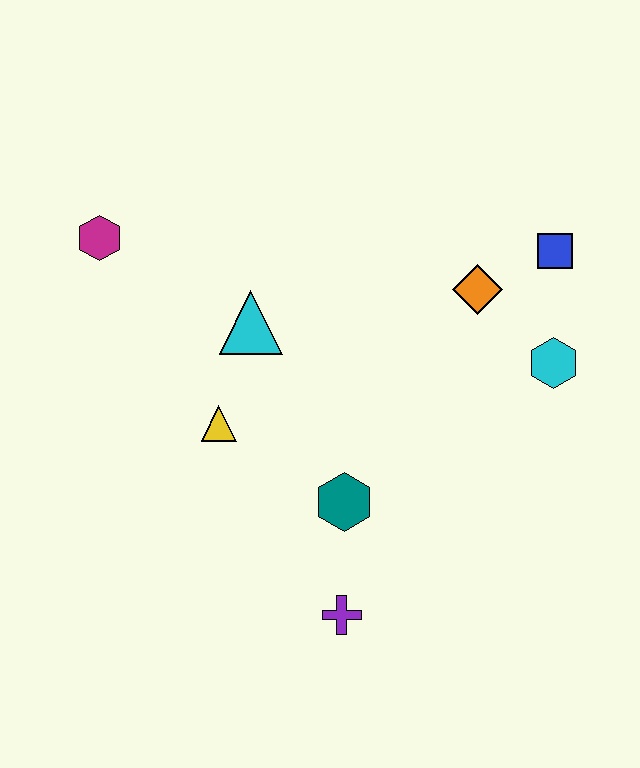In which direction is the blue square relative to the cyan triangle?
The blue square is to the right of the cyan triangle.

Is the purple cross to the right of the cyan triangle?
Yes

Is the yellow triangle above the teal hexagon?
Yes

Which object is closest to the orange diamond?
The blue square is closest to the orange diamond.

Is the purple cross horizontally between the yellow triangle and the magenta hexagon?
No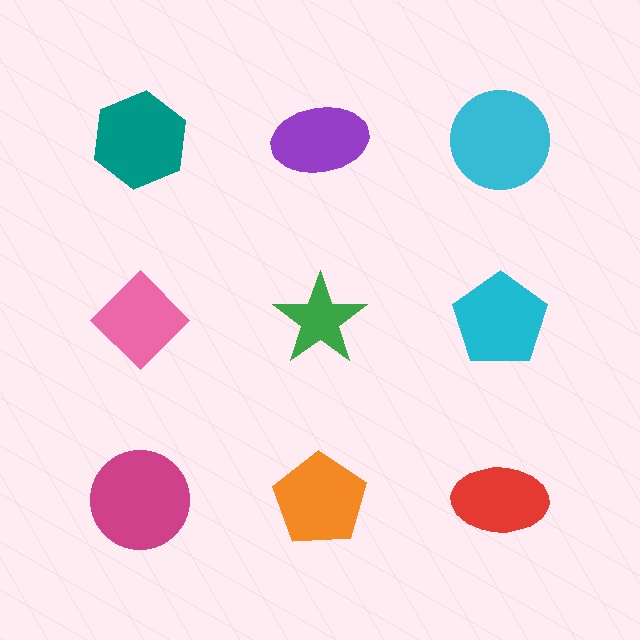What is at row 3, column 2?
An orange pentagon.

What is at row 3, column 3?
A red ellipse.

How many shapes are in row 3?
3 shapes.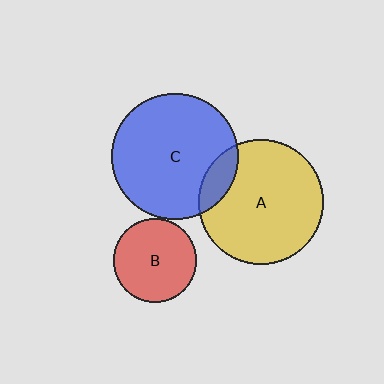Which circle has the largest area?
Circle C (blue).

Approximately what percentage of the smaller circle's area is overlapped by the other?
Approximately 10%.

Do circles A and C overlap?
Yes.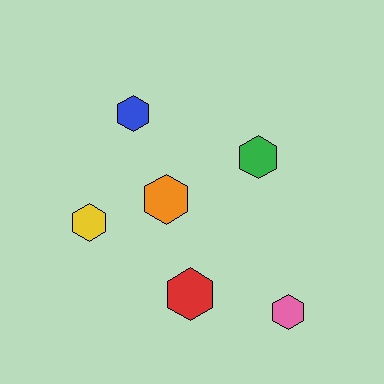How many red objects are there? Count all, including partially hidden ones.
There is 1 red object.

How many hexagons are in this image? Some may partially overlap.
There are 6 hexagons.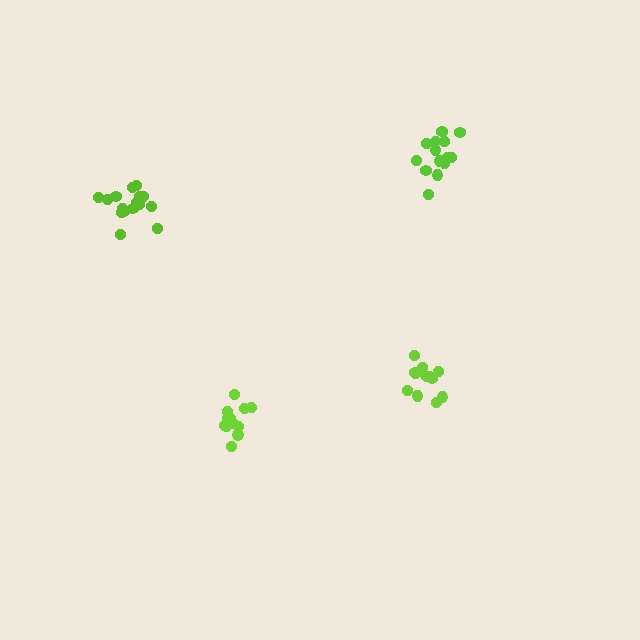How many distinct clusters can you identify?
There are 4 distinct clusters.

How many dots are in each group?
Group 1: 13 dots, Group 2: 14 dots, Group 3: 14 dots, Group 4: 17 dots (58 total).